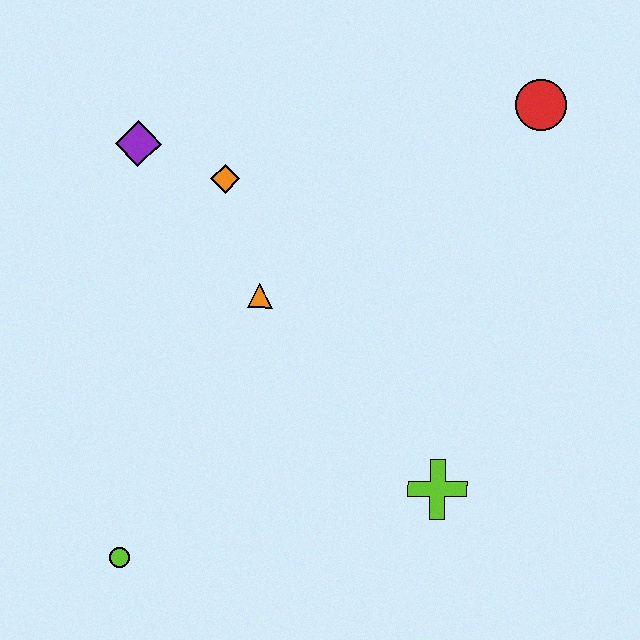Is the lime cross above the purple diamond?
No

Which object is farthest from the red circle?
The lime circle is farthest from the red circle.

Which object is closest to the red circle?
The orange diamond is closest to the red circle.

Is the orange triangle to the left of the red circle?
Yes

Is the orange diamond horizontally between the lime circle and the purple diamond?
No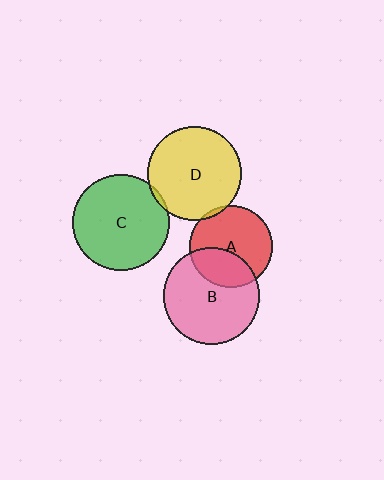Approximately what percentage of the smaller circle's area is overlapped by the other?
Approximately 35%.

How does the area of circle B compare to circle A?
Approximately 1.4 times.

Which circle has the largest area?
Circle B (pink).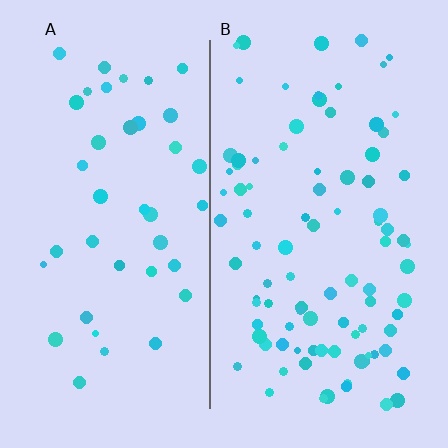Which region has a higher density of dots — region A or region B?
B (the right).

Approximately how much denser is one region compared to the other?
Approximately 2.3× — region B over region A.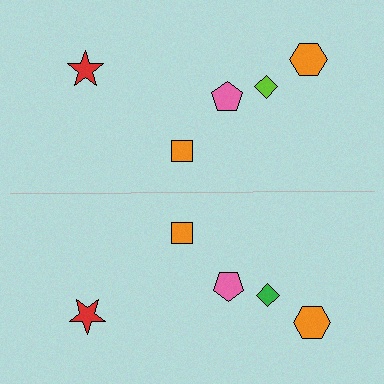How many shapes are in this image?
There are 10 shapes in this image.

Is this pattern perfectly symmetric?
No, the pattern is not perfectly symmetric. The green diamond on the bottom side breaks the symmetry — its mirror counterpart is lime.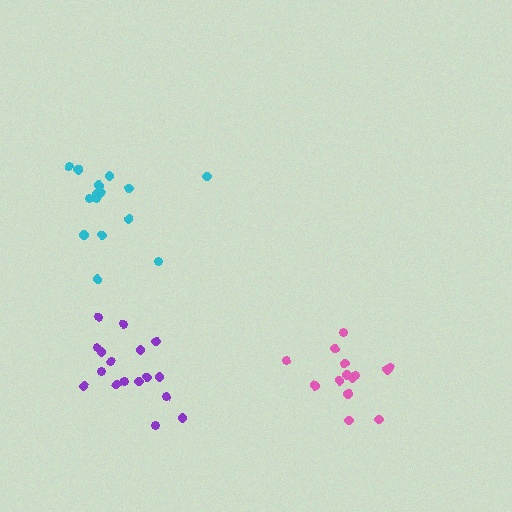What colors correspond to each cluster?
The clusters are colored: pink, cyan, purple.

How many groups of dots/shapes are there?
There are 3 groups.